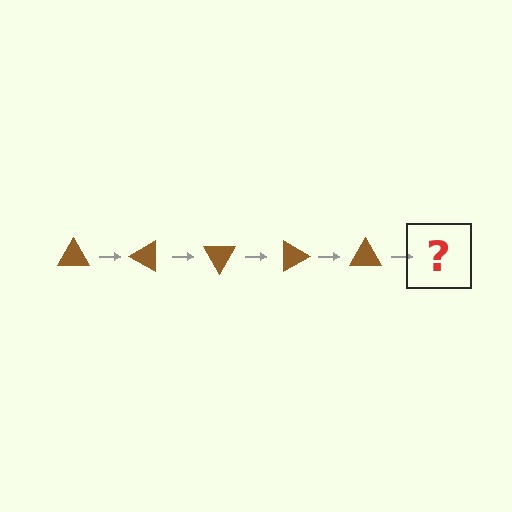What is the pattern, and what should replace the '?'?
The pattern is that the triangle rotates 30 degrees each step. The '?' should be a brown triangle rotated 150 degrees.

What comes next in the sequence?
The next element should be a brown triangle rotated 150 degrees.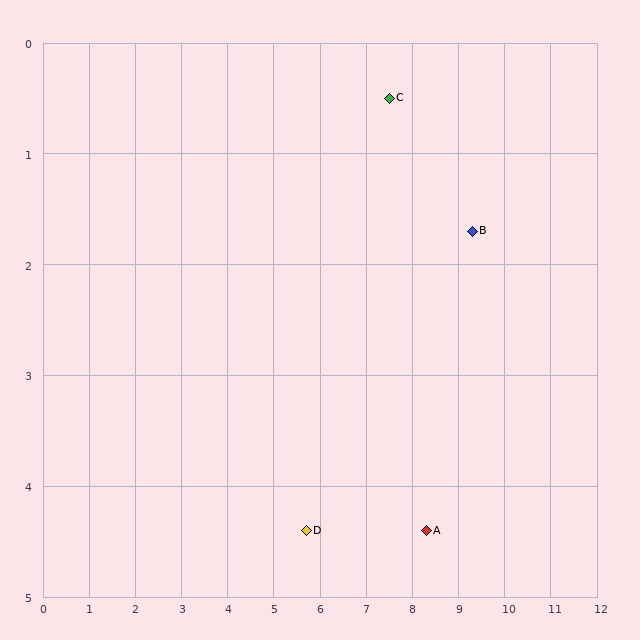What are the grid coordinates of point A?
Point A is at approximately (8.3, 4.4).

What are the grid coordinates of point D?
Point D is at approximately (5.7, 4.4).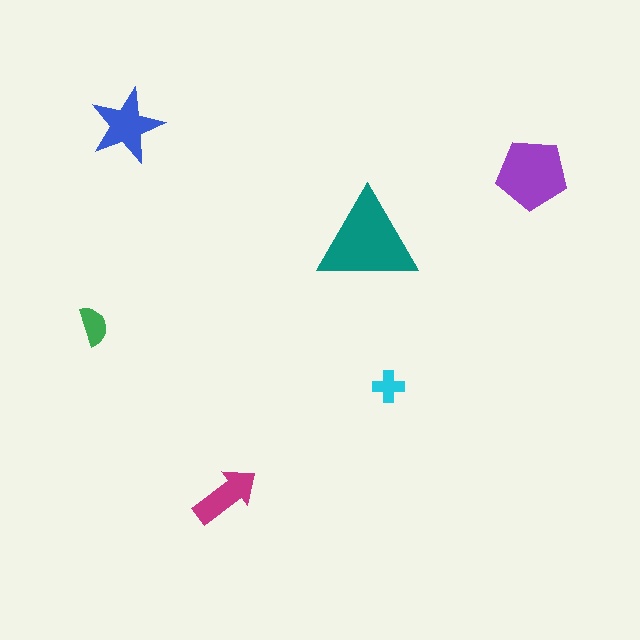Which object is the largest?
The teal triangle.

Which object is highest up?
The blue star is topmost.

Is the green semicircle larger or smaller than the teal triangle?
Smaller.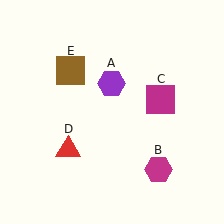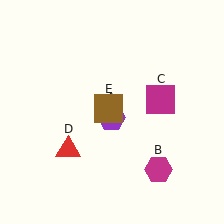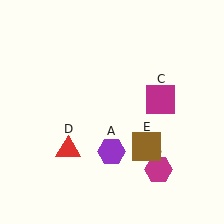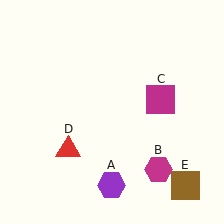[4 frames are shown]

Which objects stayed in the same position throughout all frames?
Magenta hexagon (object B) and magenta square (object C) and red triangle (object D) remained stationary.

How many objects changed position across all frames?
2 objects changed position: purple hexagon (object A), brown square (object E).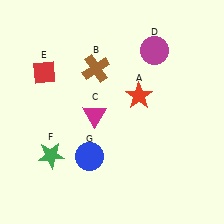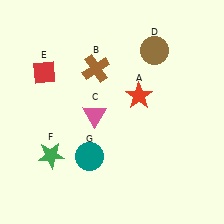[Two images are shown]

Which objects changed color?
C changed from magenta to pink. D changed from magenta to brown. G changed from blue to teal.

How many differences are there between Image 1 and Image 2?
There are 3 differences between the two images.